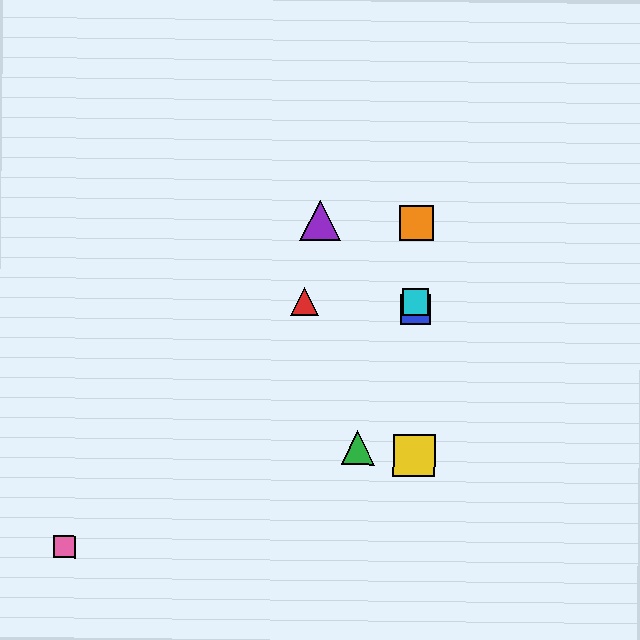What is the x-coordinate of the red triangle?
The red triangle is at x≈304.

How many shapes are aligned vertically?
4 shapes (the blue square, the yellow square, the orange square, the cyan square) are aligned vertically.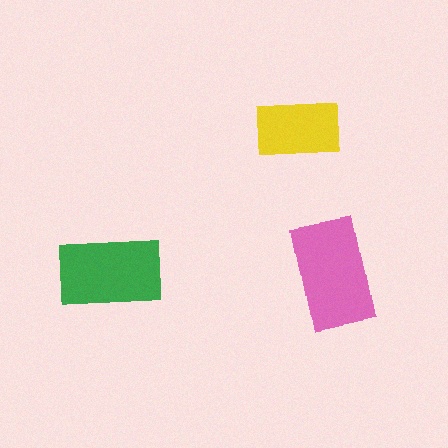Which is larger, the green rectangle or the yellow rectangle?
The green one.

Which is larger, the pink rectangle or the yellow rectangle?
The pink one.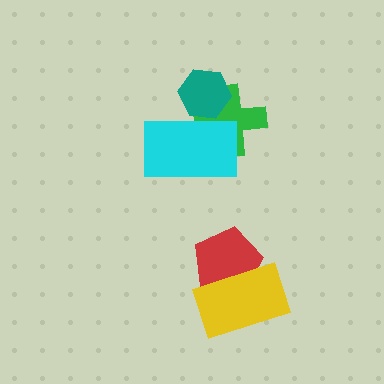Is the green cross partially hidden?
Yes, it is partially covered by another shape.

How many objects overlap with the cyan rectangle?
2 objects overlap with the cyan rectangle.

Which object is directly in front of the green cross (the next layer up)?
The teal hexagon is directly in front of the green cross.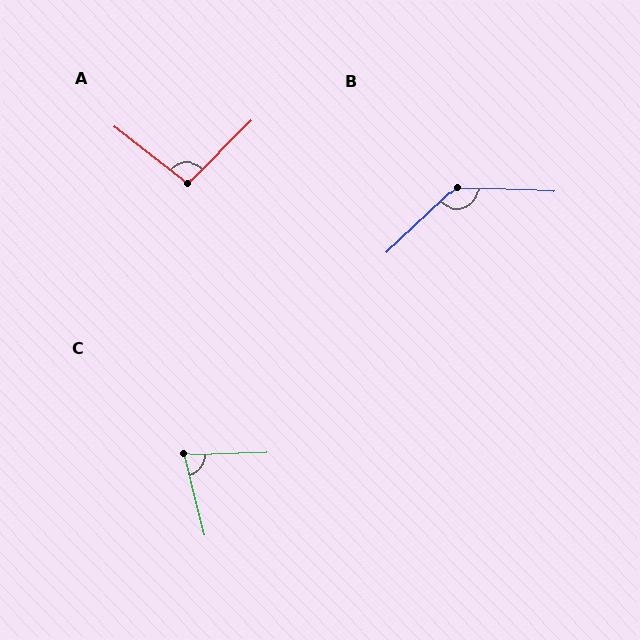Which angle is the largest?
B, at approximately 135 degrees.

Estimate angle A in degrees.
Approximately 97 degrees.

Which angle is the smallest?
C, at approximately 77 degrees.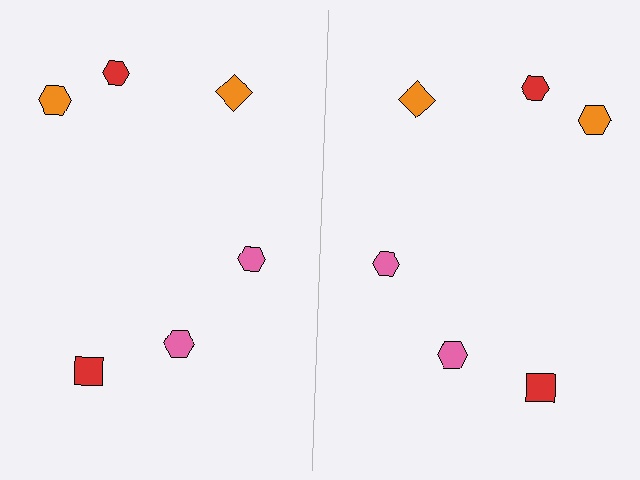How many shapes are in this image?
There are 12 shapes in this image.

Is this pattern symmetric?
Yes, this pattern has bilateral (reflection) symmetry.